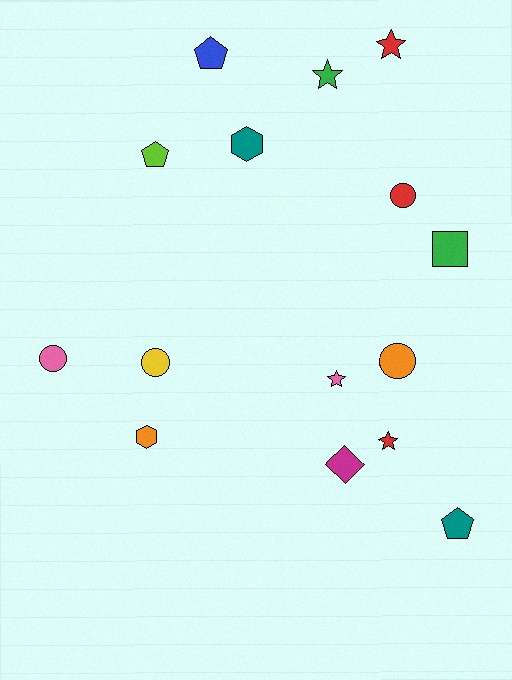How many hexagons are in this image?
There are 2 hexagons.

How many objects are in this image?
There are 15 objects.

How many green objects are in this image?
There are 2 green objects.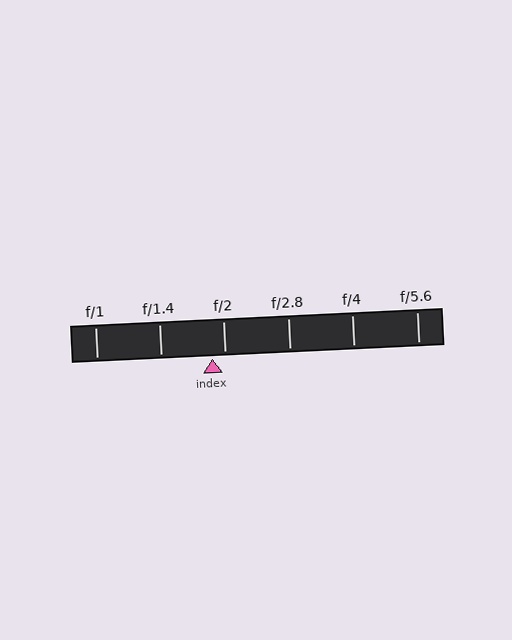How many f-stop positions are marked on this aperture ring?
There are 6 f-stop positions marked.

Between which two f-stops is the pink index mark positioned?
The index mark is between f/1.4 and f/2.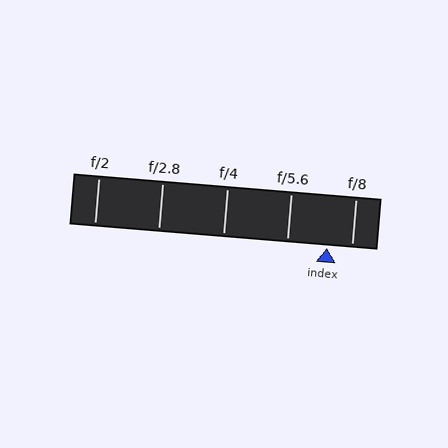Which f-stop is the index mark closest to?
The index mark is closest to f/8.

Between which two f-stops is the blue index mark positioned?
The index mark is between f/5.6 and f/8.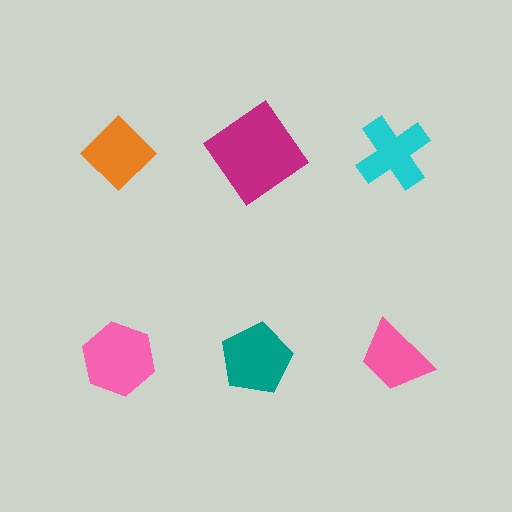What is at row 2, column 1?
A pink hexagon.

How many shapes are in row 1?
3 shapes.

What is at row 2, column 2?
A teal pentagon.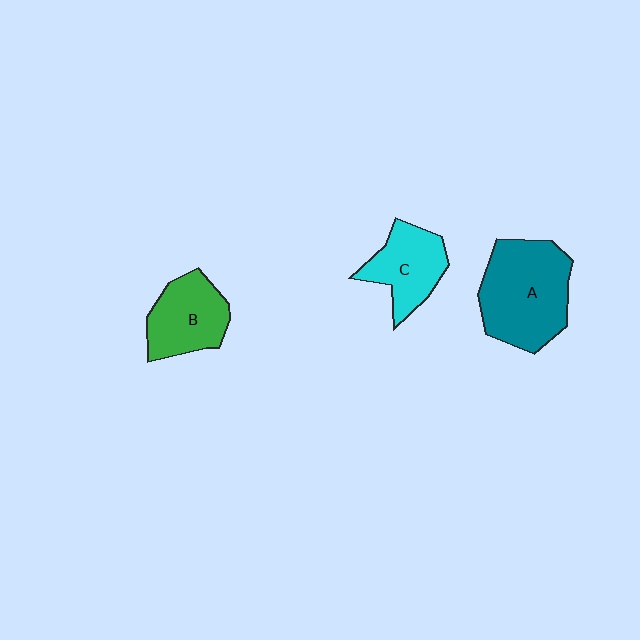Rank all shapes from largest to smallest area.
From largest to smallest: A (teal), B (green), C (cyan).